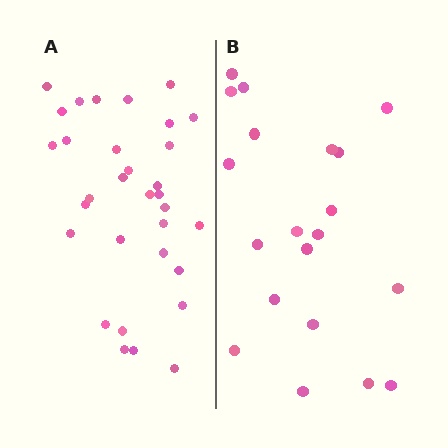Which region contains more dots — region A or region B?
Region A (the left region) has more dots.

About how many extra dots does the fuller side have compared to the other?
Region A has roughly 12 or so more dots than region B.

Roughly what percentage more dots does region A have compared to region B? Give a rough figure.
About 60% more.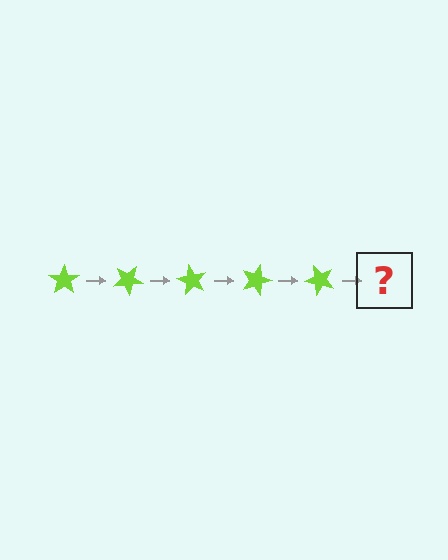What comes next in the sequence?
The next element should be a lime star rotated 150 degrees.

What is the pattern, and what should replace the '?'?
The pattern is that the star rotates 30 degrees each step. The '?' should be a lime star rotated 150 degrees.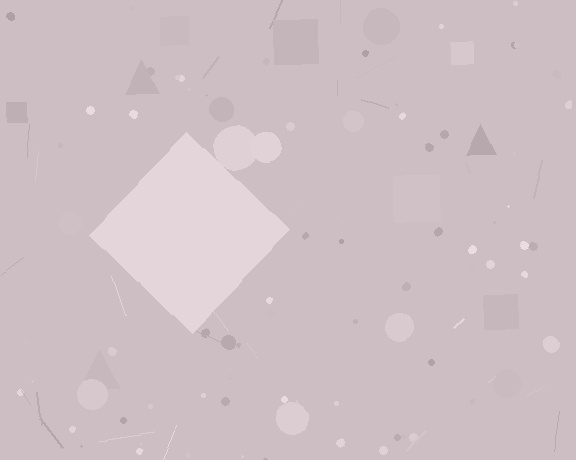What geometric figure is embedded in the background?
A diamond is embedded in the background.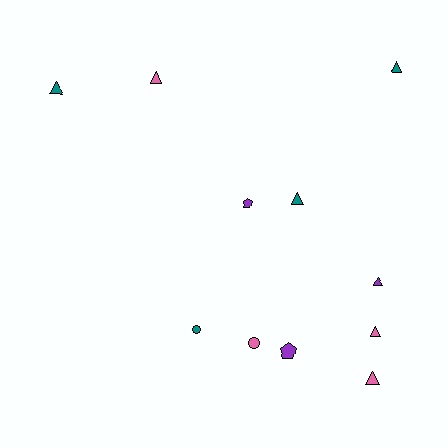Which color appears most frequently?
Pink, with 4 objects.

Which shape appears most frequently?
Triangle, with 7 objects.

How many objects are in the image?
There are 11 objects.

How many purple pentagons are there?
There are 2 purple pentagons.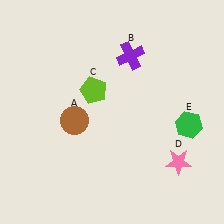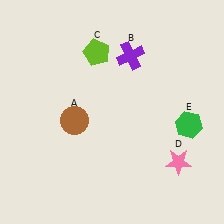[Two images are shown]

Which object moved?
The lime pentagon (C) moved up.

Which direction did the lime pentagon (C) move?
The lime pentagon (C) moved up.